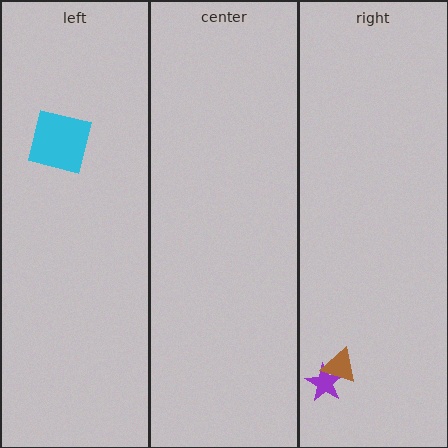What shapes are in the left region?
The cyan square.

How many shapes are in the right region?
2.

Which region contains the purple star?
The right region.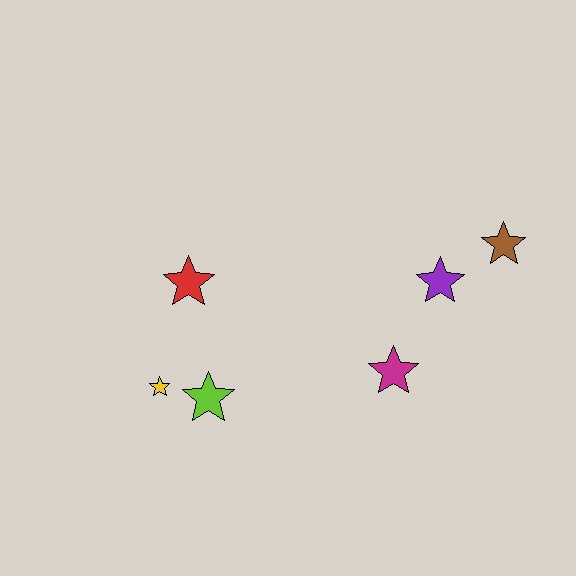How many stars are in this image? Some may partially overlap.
There are 6 stars.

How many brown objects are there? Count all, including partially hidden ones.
There is 1 brown object.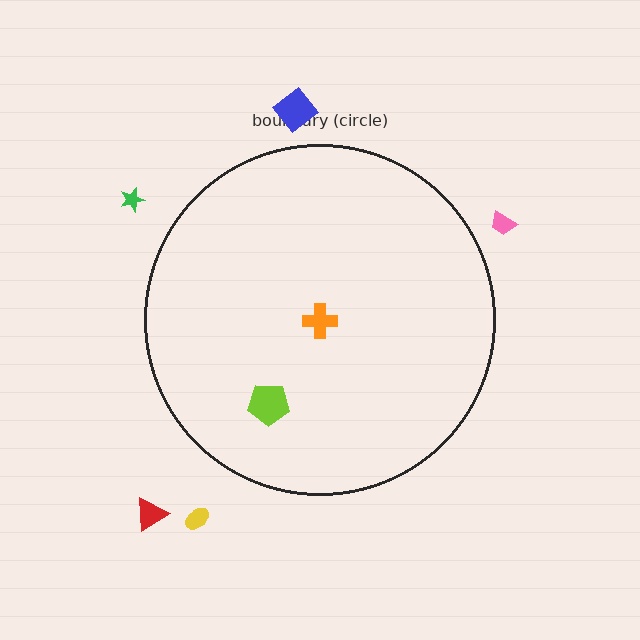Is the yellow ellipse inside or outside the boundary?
Outside.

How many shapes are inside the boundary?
2 inside, 5 outside.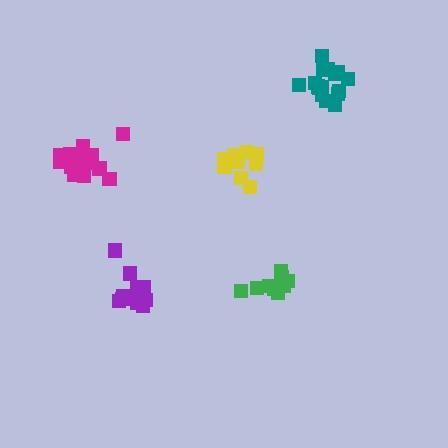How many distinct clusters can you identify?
There are 5 distinct clusters.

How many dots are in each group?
Group 1: 12 dots, Group 2: 10 dots, Group 3: 10 dots, Group 4: 16 dots, Group 5: 16 dots (64 total).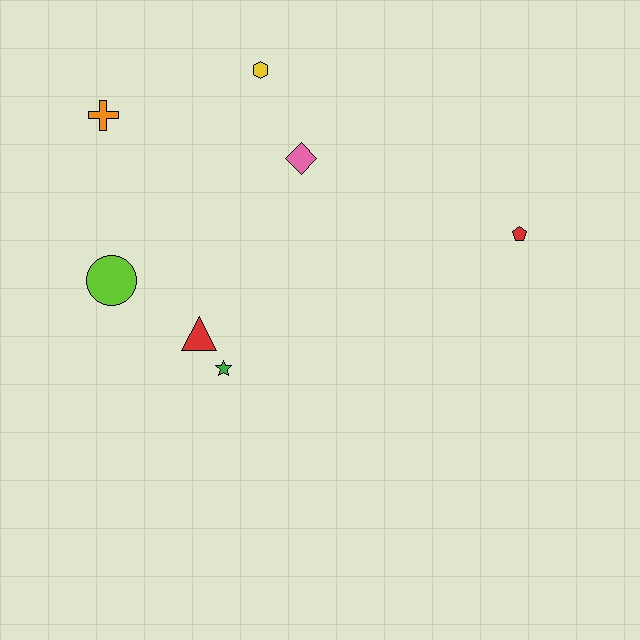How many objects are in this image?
There are 7 objects.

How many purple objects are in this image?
There are no purple objects.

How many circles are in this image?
There is 1 circle.